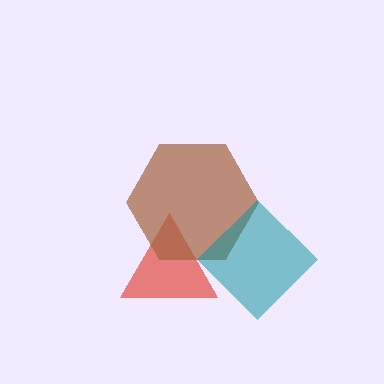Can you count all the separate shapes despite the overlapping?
Yes, there are 3 separate shapes.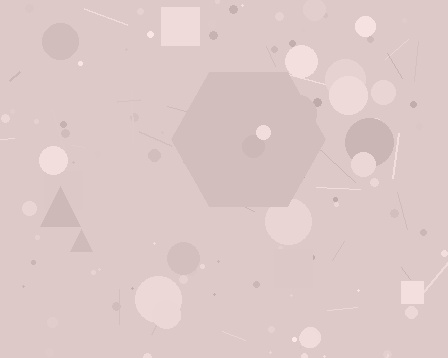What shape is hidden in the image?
A hexagon is hidden in the image.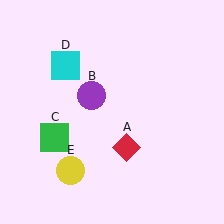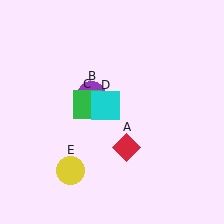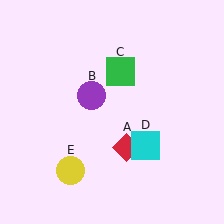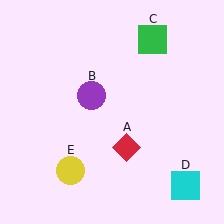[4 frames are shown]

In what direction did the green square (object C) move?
The green square (object C) moved up and to the right.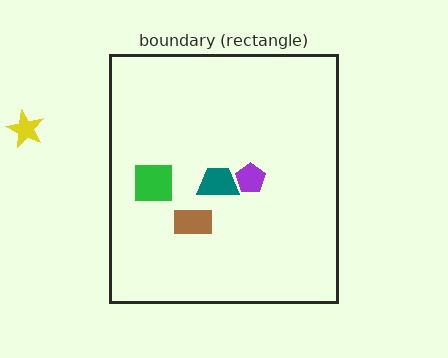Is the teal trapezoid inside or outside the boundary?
Inside.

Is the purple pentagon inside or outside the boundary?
Inside.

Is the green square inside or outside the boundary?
Inside.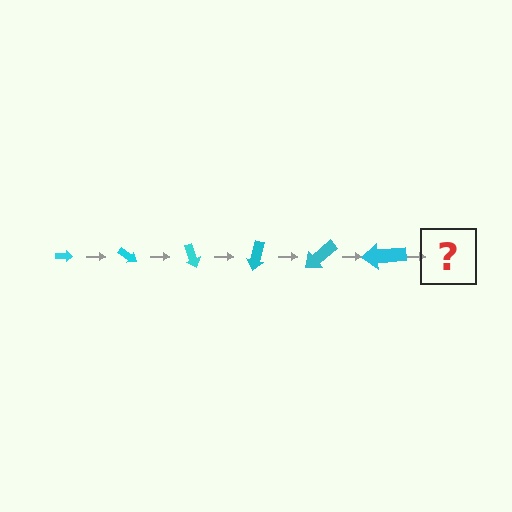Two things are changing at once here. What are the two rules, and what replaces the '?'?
The two rules are that the arrow grows larger each step and it rotates 35 degrees each step. The '?' should be an arrow, larger than the previous one and rotated 210 degrees from the start.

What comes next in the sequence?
The next element should be an arrow, larger than the previous one and rotated 210 degrees from the start.